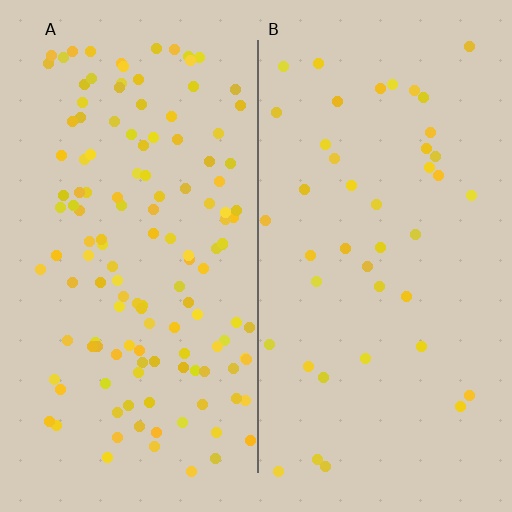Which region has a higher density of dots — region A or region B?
A (the left).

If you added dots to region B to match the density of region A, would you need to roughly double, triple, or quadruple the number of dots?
Approximately triple.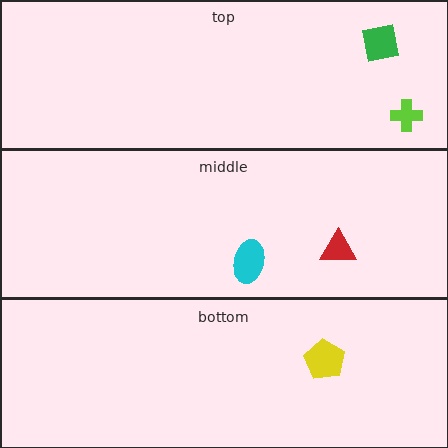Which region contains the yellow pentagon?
The bottom region.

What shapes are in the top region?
The green square, the lime cross.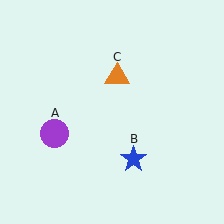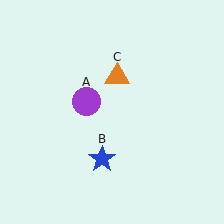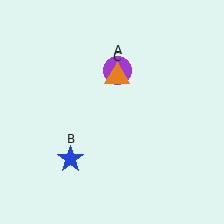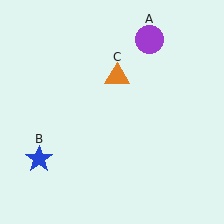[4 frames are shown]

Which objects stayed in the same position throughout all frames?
Orange triangle (object C) remained stationary.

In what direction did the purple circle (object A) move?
The purple circle (object A) moved up and to the right.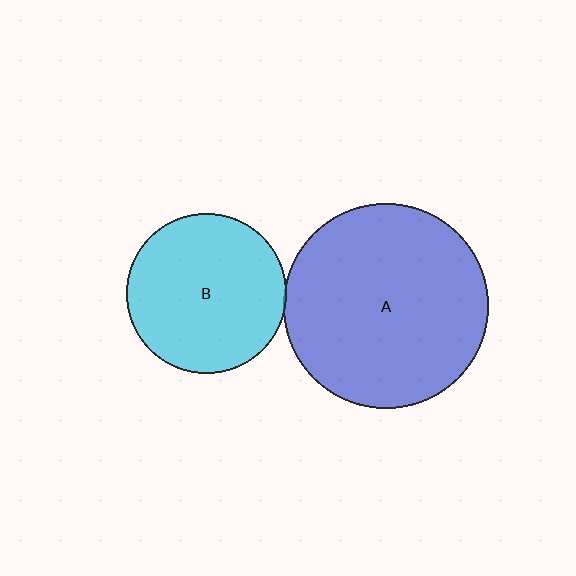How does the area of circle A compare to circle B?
Approximately 1.6 times.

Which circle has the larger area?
Circle A (blue).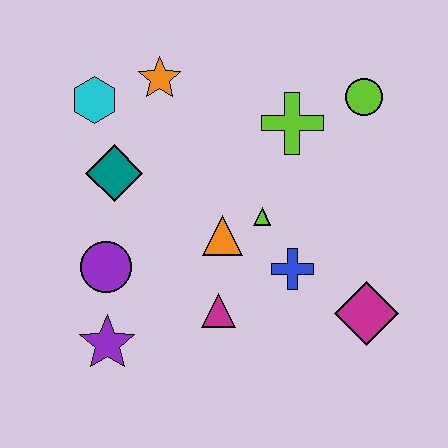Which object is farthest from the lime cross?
The purple star is farthest from the lime cross.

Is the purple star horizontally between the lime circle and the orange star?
No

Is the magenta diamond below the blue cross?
Yes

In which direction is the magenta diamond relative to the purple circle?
The magenta diamond is to the right of the purple circle.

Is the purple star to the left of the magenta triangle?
Yes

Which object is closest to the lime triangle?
The orange triangle is closest to the lime triangle.